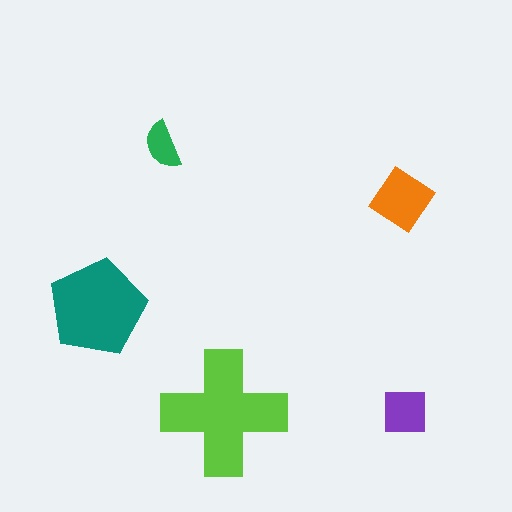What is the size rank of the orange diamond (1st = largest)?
3rd.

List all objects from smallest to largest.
The green semicircle, the purple square, the orange diamond, the teal pentagon, the lime cross.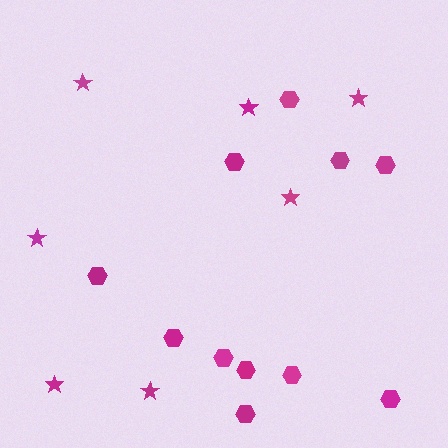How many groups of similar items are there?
There are 2 groups: one group of stars (7) and one group of hexagons (11).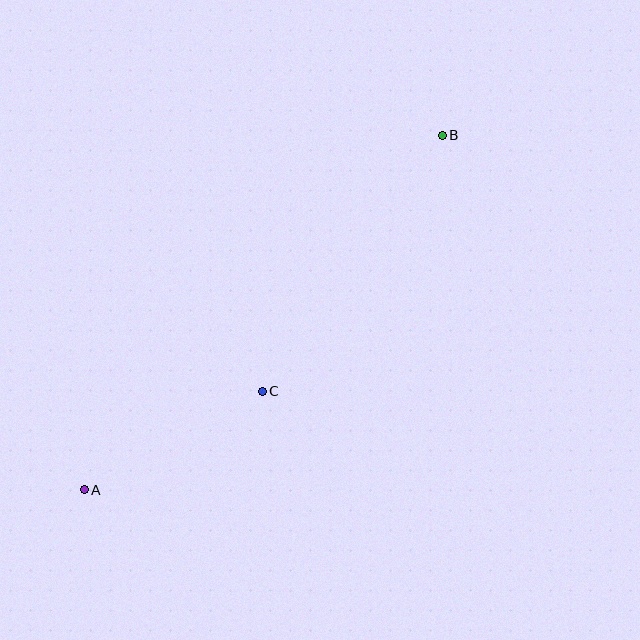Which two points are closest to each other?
Points A and C are closest to each other.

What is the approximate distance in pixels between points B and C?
The distance between B and C is approximately 313 pixels.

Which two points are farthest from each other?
Points A and B are farthest from each other.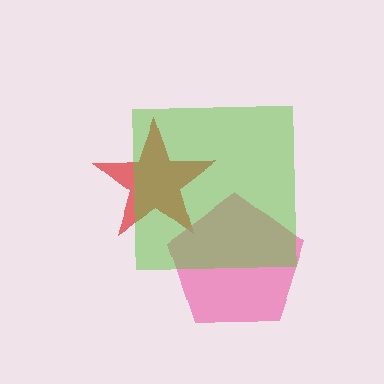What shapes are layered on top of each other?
The layered shapes are: a red star, a pink pentagon, a lime square.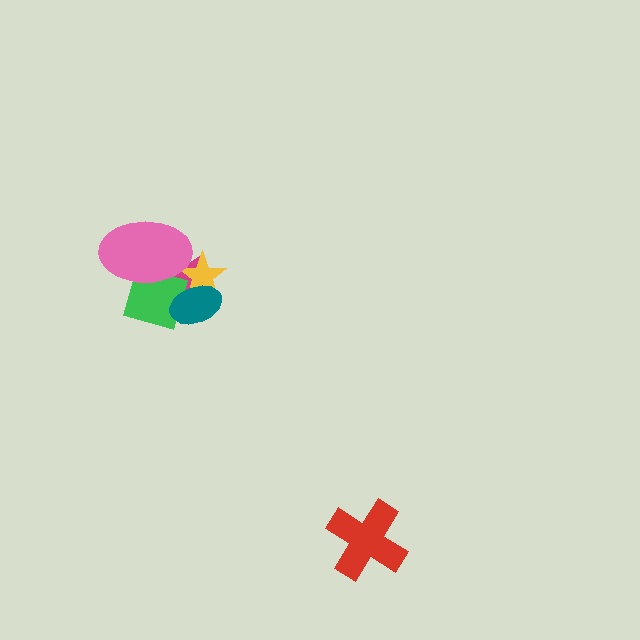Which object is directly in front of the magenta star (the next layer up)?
The yellow star is directly in front of the magenta star.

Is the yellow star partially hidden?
Yes, it is partially covered by another shape.